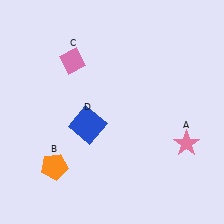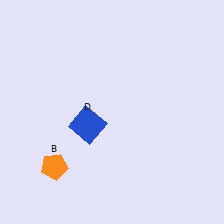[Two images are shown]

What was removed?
The pink diamond (C), the pink star (A) were removed in Image 2.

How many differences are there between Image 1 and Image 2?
There are 2 differences between the two images.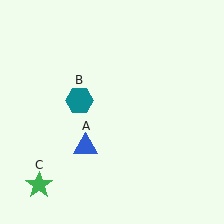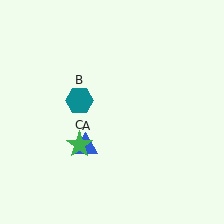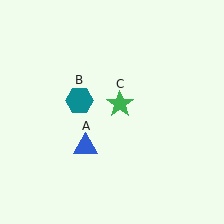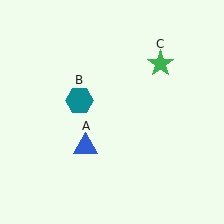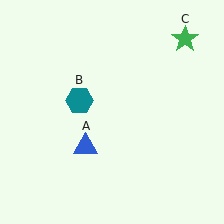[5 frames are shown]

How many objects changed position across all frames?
1 object changed position: green star (object C).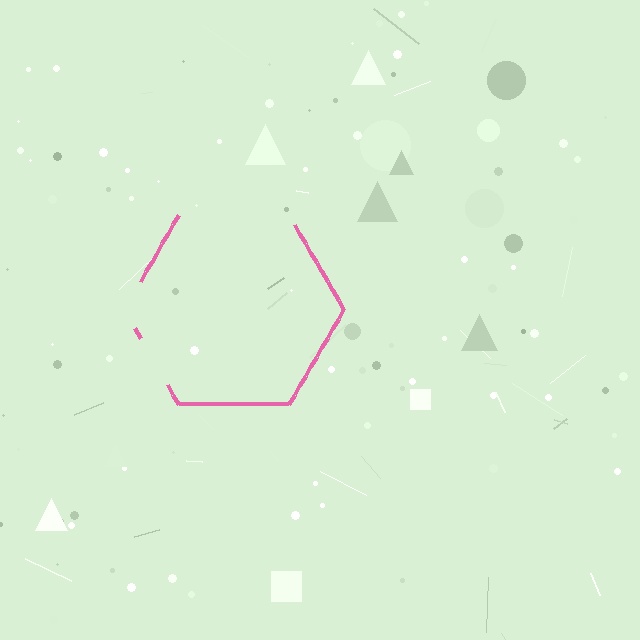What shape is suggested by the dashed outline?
The dashed outline suggests a hexagon.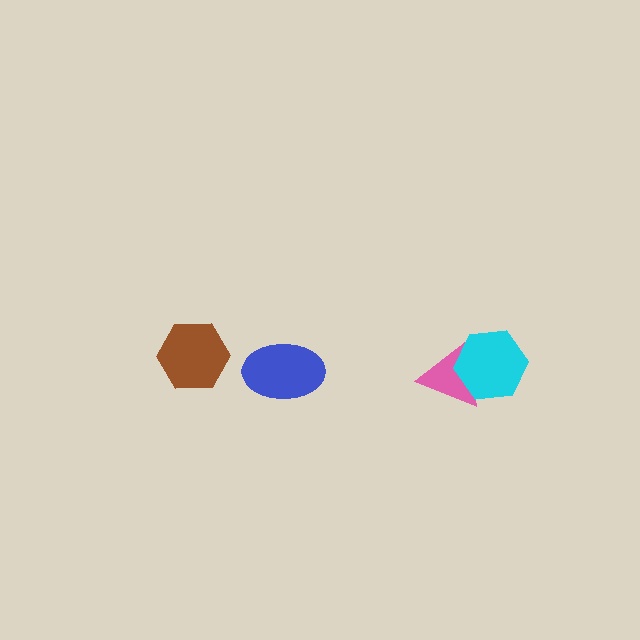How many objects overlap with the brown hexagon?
0 objects overlap with the brown hexagon.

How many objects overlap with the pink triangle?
1 object overlaps with the pink triangle.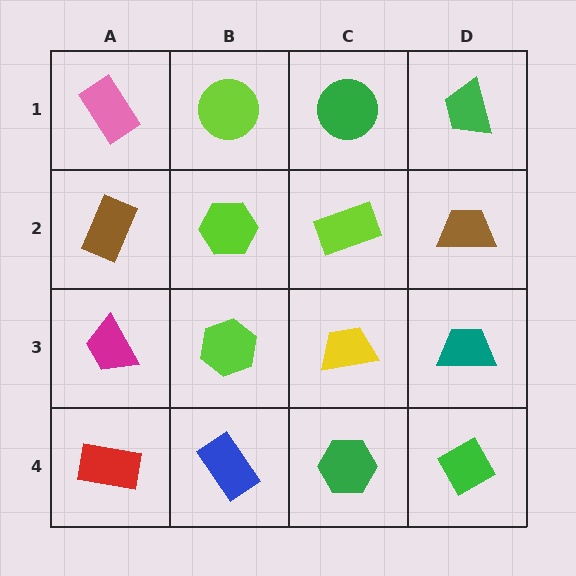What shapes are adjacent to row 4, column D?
A teal trapezoid (row 3, column D), a green hexagon (row 4, column C).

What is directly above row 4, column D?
A teal trapezoid.